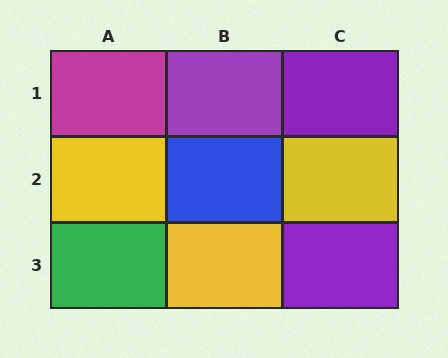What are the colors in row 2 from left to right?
Yellow, blue, yellow.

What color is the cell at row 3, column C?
Purple.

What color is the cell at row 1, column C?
Purple.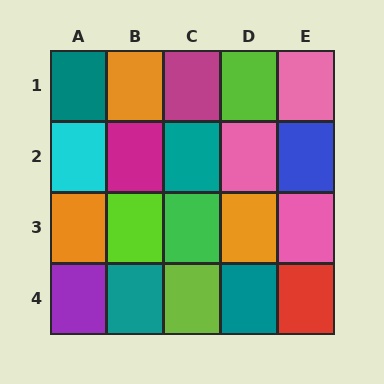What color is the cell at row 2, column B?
Magenta.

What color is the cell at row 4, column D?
Teal.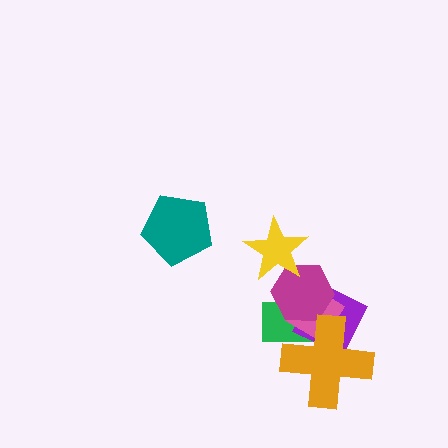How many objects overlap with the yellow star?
1 object overlaps with the yellow star.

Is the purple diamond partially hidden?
Yes, it is partially covered by another shape.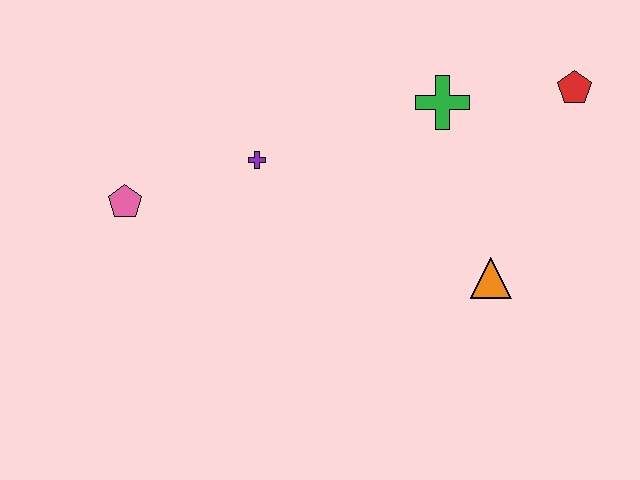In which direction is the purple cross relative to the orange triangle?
The purple cross is to the left of the orange triangle.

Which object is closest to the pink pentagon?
The purple cross is closest to the pink pentagon.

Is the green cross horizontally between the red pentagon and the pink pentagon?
Yes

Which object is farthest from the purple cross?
The red pentagon is farthest from the purple cross.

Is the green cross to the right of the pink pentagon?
Yes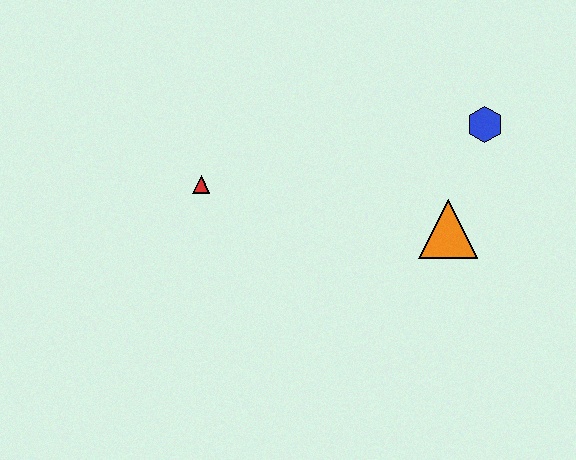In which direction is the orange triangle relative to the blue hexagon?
The orange triangle is below the blue hexagon.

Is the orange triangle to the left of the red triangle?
No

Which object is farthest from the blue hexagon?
The red triangle is farthest from the blue hexagon.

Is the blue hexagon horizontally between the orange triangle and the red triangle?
No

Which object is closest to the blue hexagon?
The orange triangle is closest to the blue hexagon.